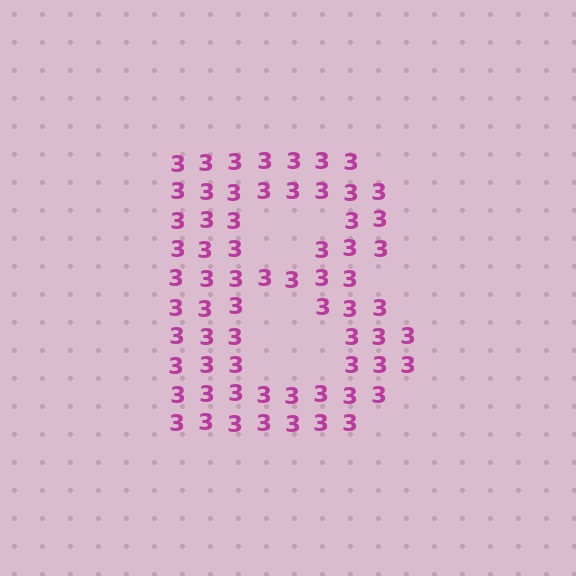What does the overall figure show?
The overall figure shows the letter B.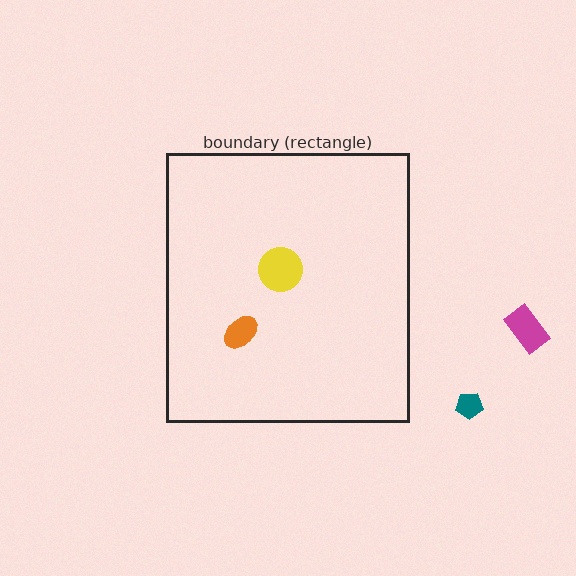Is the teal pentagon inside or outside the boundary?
Outside.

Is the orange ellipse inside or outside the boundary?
Inside.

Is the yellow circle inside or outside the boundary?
Inside.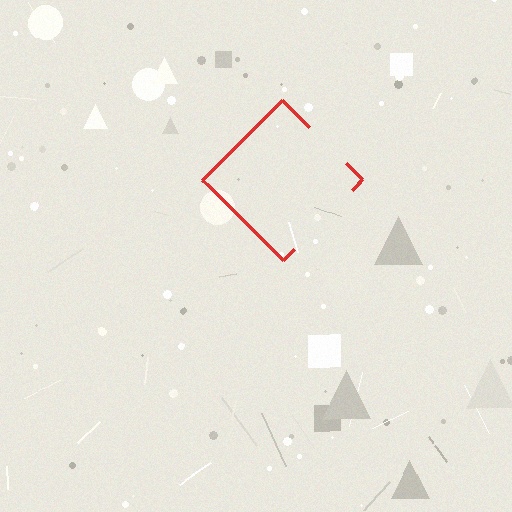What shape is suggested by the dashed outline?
The dashed outline suggests a diamond.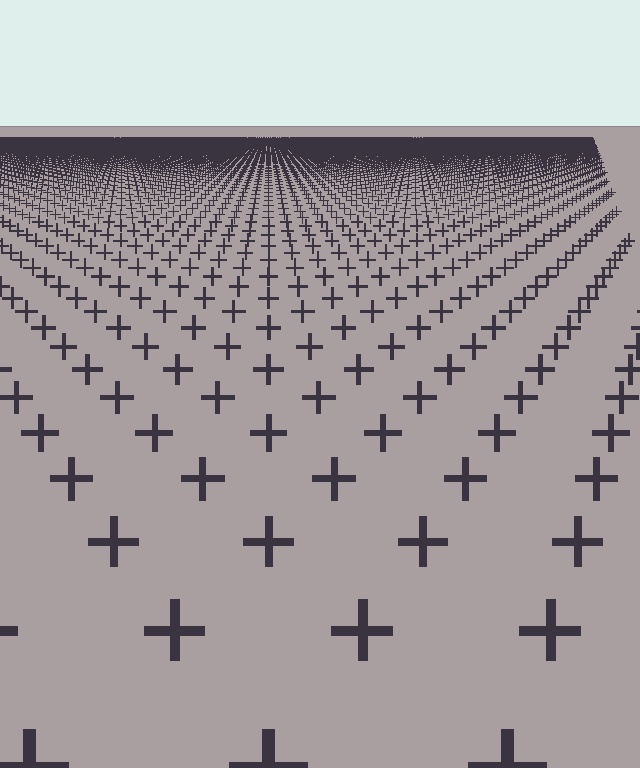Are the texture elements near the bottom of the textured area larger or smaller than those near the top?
Larger. Near the bottom, elements are closer to the viewer and appear at a bigger on-screen size.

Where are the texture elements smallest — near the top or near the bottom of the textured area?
Near the top.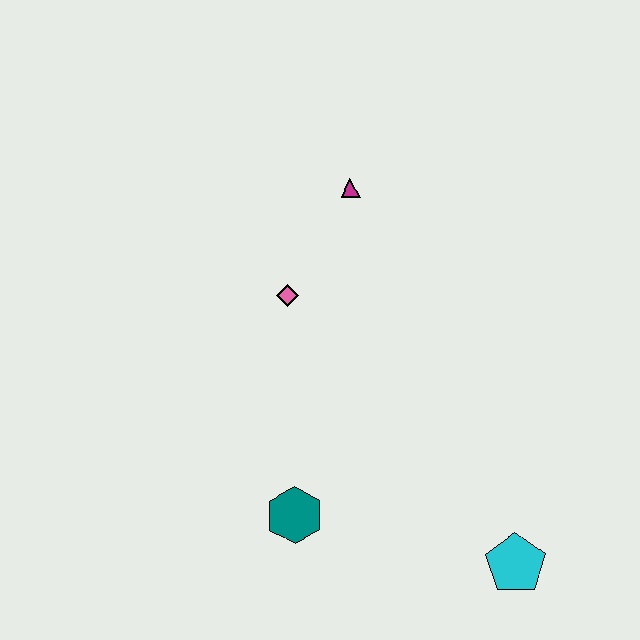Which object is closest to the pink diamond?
The magenta triangle is closest to the pink diamond.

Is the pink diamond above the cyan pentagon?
Yes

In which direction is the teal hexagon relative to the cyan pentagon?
The teal hexagon is to the left of the cyan pentagon.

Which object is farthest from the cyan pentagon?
The magenta triangle is farthest from the cyan pentagon.